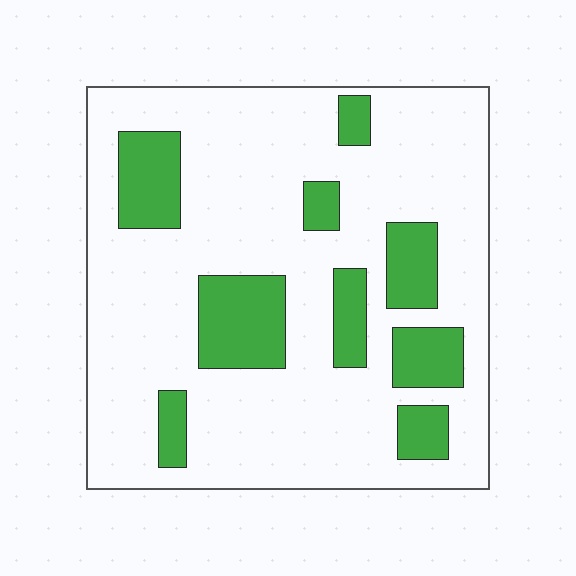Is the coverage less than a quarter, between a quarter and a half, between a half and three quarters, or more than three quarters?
Less than a quarter.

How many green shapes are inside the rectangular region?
9.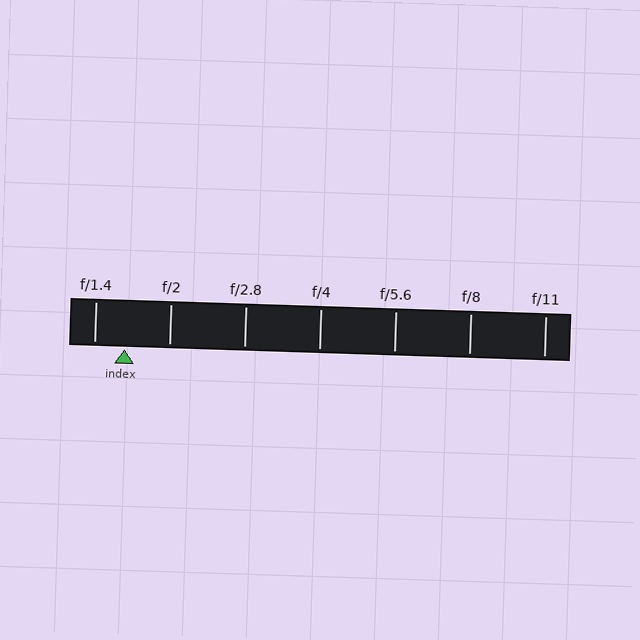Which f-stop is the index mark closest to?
The index mark is closest to f/1.4.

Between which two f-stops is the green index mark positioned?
The index mark is between f/1.4 and f/2.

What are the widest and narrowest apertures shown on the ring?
The widest aperture shown is f/1.4 and the narrowest is f/11.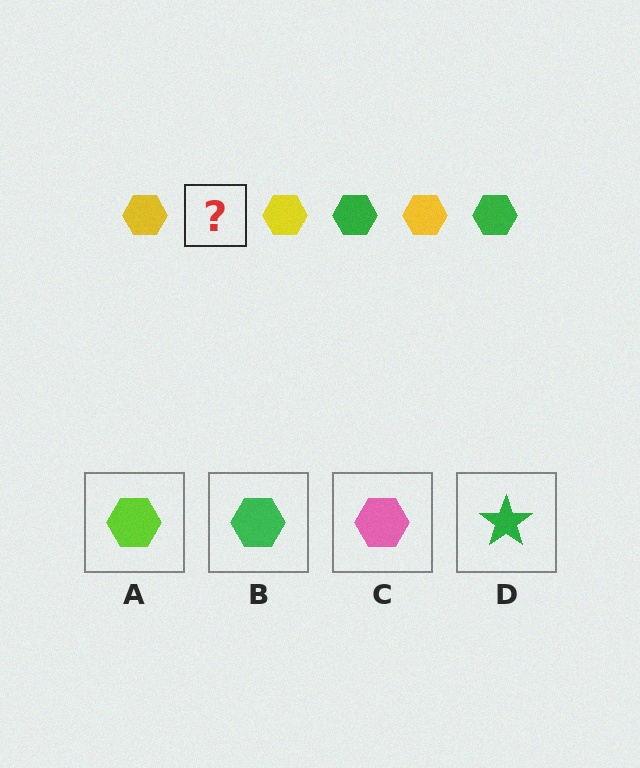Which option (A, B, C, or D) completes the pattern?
B.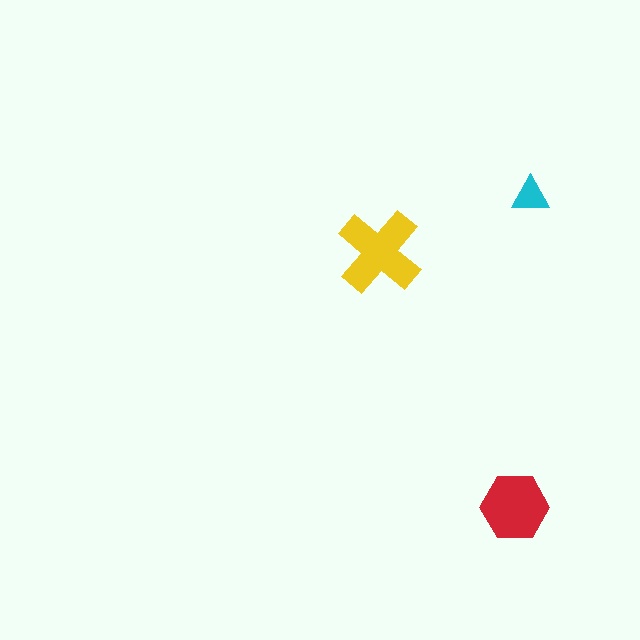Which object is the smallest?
The cyan triangle.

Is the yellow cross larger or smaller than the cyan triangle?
Larger.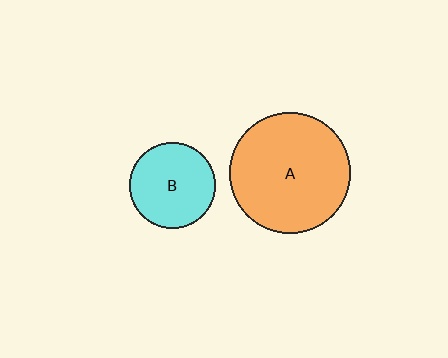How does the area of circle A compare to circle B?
Approximately 1.9 times.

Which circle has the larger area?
Circle A (orange).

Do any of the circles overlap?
No, none of the circles overlap.